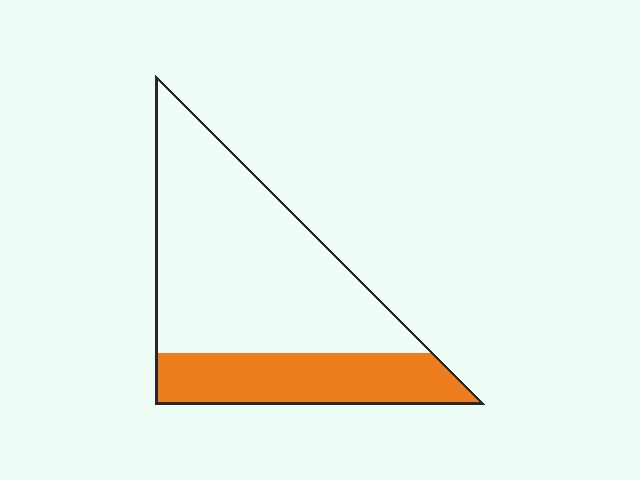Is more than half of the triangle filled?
No.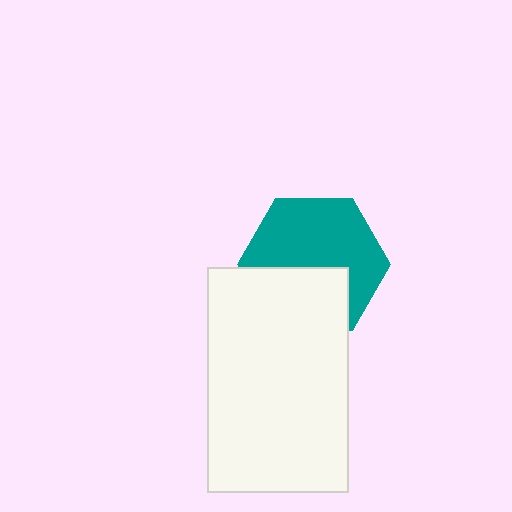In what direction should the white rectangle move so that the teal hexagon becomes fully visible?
The white rectangle should move down. That is the shortest direction to clear the overlap and leave the teal hexagon fully visible.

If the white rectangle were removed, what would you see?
You would see the complete teal hexagon.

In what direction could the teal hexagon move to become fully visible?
The teal hexagon could move up. That would shift it out from behind the white rectangle entirely.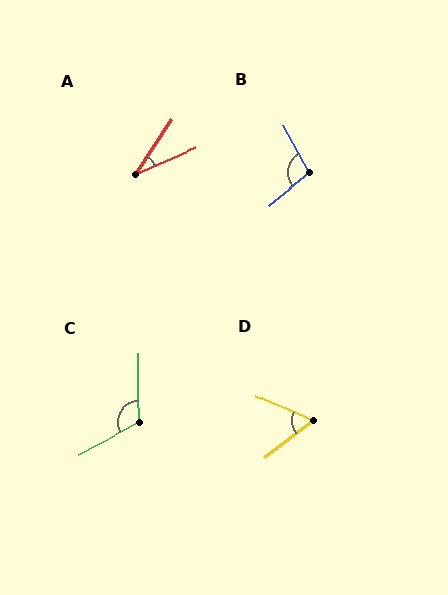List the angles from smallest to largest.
A (33°), D (61°), B (101°), C (119°).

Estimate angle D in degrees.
Approximately 61 degrees.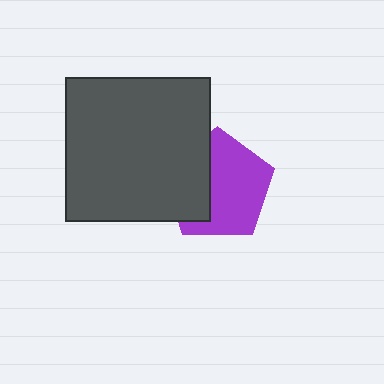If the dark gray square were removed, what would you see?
You would see the complete purple pentagon.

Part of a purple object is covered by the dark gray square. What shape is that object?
It is a pentagon.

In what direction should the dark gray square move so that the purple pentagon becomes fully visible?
The dark gray square should move left. That is the shortest direction to clear the overlap and leave the purple pentagon fully visible.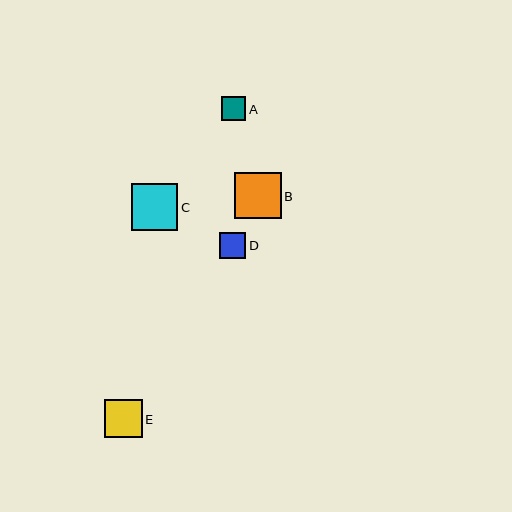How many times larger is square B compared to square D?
Square B is approximately 1.8 times the size of square D.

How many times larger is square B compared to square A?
Square B is approximately 1.9 times the size of square A.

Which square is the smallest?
Square A is the smallest with a size of approximately 24 pixels.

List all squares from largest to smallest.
From largest to smallest: B, C, E, D, A.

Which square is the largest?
Square B is the largest with a size of approximately 46 pixels.